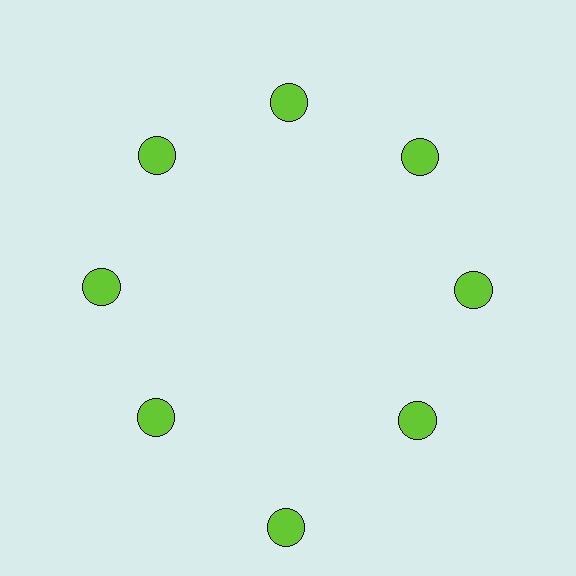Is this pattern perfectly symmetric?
No. The 8 lime circles are arranged in a ring, but one element near the 6 o'clock position is pushed outward from the center, breaking the 8-fold rotational symmetry.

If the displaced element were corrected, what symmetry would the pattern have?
It would have 8-fold rotational symmetry — the pattern would map onto itself every 45 degrees.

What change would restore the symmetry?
The symmetry would be restored by moving it inward, back onto the ring so that all 8 circles sit at equal angles and equal distance from the center.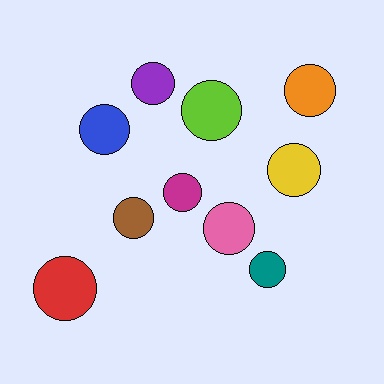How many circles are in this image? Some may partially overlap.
There are 10 circles.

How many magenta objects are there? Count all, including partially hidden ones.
There is 1 magenta object.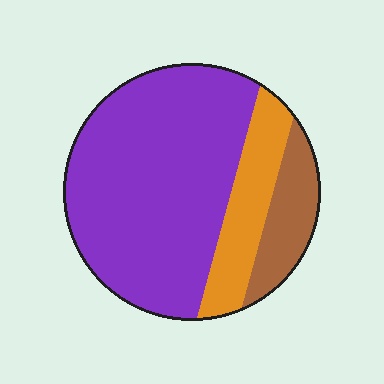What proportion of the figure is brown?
Brown takes up less than a sixth of the figure.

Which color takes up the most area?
Purple, at roughly 70%.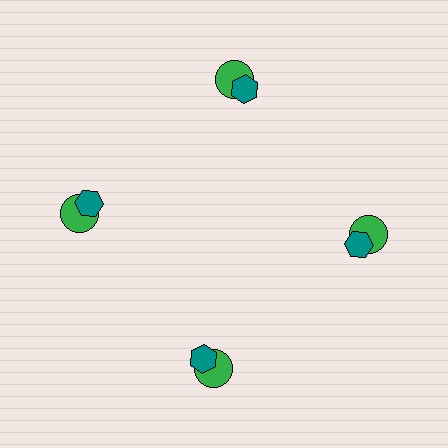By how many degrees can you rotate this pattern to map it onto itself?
The pattern maps onto itself every 90 degrees of rotation.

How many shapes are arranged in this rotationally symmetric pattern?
There are 8 shapes, arranged in 4 groups of 2.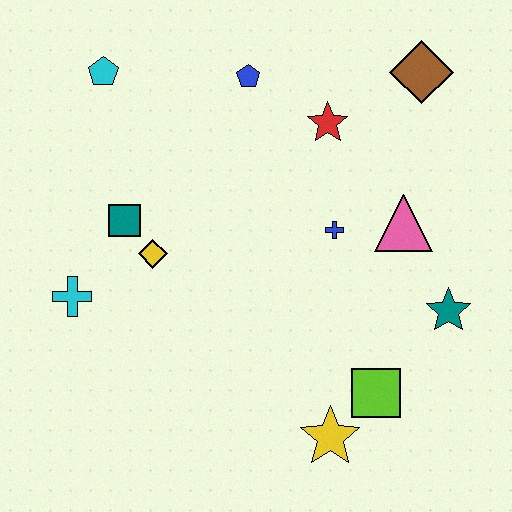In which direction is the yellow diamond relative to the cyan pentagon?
The yellow diamond is below the cyan pentagon.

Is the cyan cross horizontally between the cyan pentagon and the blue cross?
No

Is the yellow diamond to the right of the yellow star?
No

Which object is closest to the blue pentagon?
The red star is closest to the blue pentagon.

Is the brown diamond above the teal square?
Yes